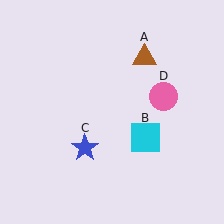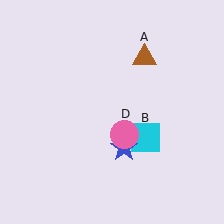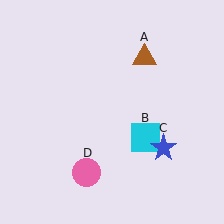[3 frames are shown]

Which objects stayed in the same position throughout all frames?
Brown triangle (object A) and cyan square (object B) remained stationary.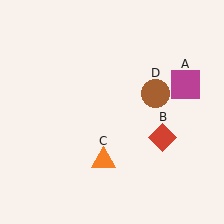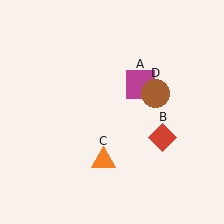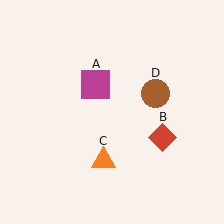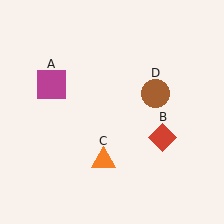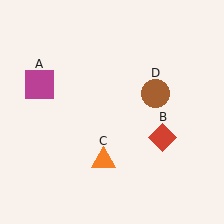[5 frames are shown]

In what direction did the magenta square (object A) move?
The magenta square (object A) moved left.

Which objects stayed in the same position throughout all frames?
Red diamond (object B) and orange triangle (object C) and brown circle (object D) remained stationary.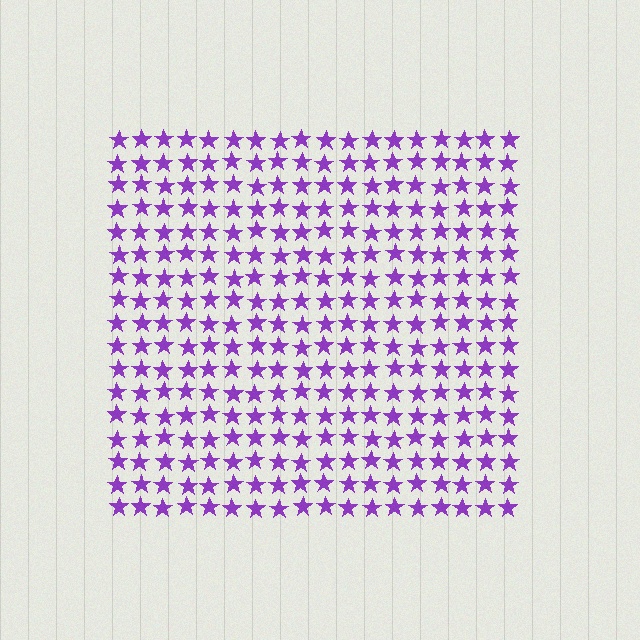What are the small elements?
The small elements are stars.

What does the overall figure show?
The overall figure shows a square.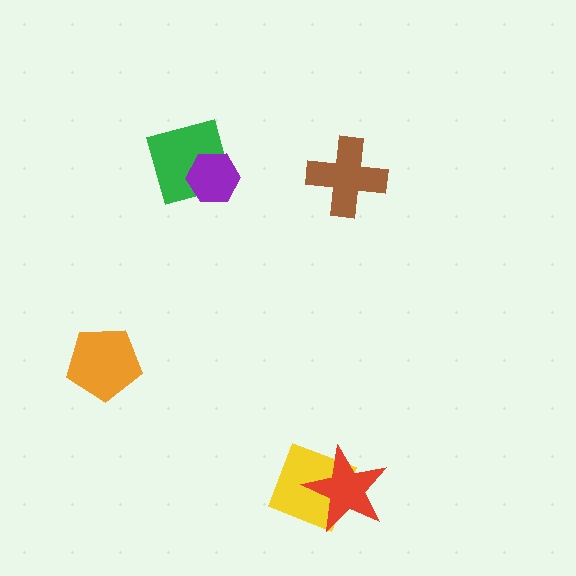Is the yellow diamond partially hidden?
Yes, it is partially covered by another shape.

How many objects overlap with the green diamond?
1 object overlaps with the green diamond.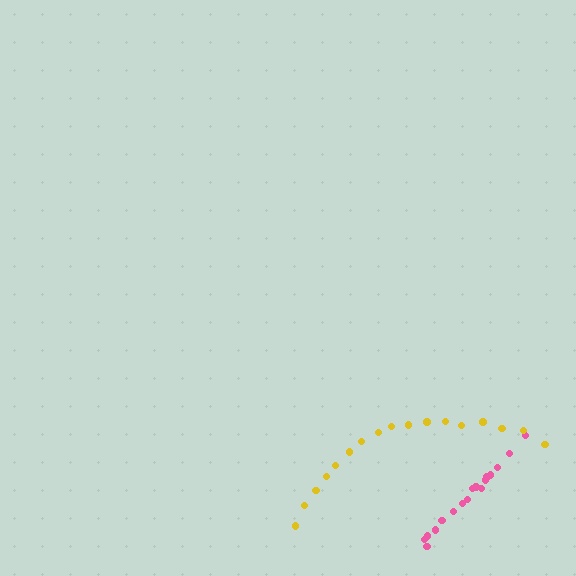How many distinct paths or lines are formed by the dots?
There are 2 distinct paths.